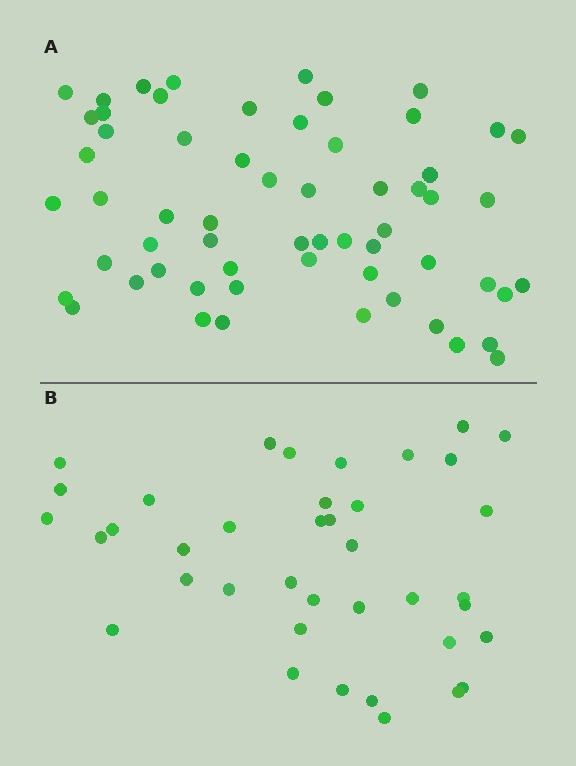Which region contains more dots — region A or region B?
Region A (the top region) has more dots.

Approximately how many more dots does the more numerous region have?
Region A has approximately 20 more dots than region B.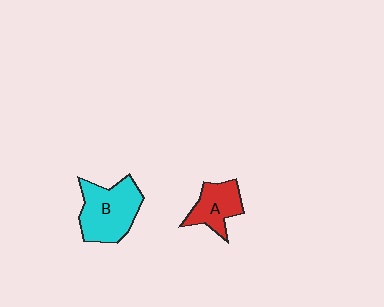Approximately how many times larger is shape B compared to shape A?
Approximately 1.6 times.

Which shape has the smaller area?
Shape A (red).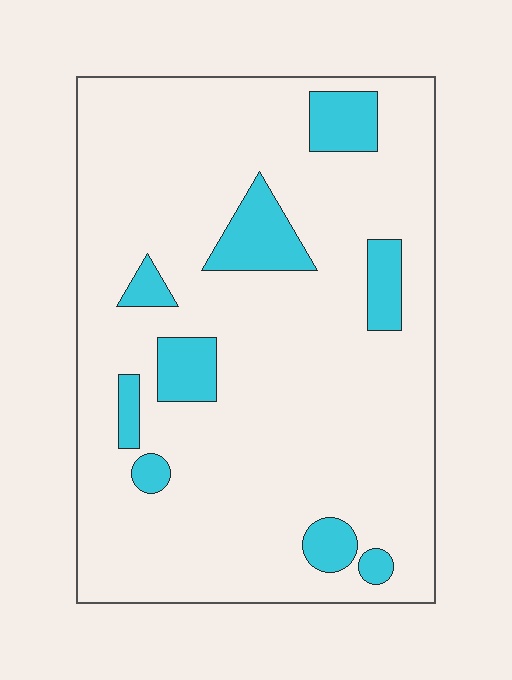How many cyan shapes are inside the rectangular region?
9.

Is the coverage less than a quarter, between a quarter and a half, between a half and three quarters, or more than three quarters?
Less than a quarter.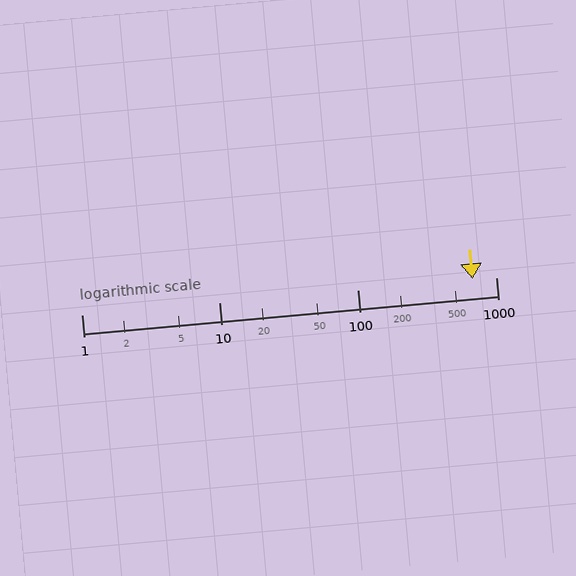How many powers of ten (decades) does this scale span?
The scale spans 3 decades, from 1 to 1000.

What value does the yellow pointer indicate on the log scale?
The pointer indicates approximately 680.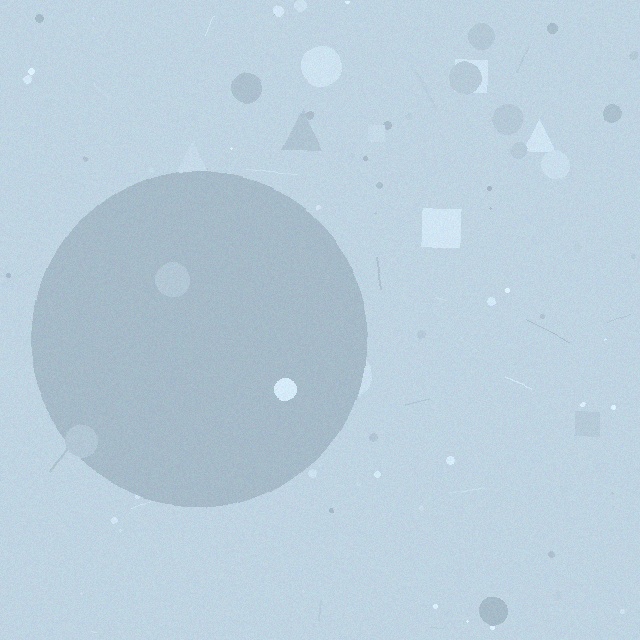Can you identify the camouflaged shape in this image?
The camouflaged shape is a circle.